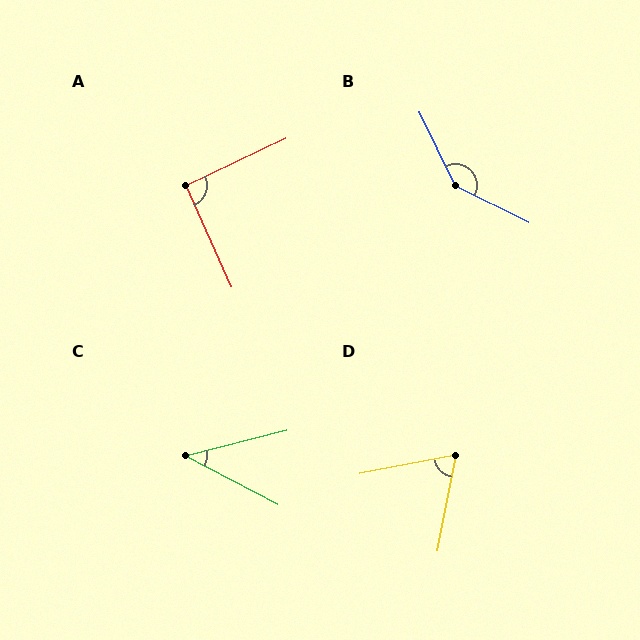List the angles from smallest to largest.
C (42°), D (68°), A (91°), B (143°).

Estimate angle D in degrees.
Approximately 68 degrees.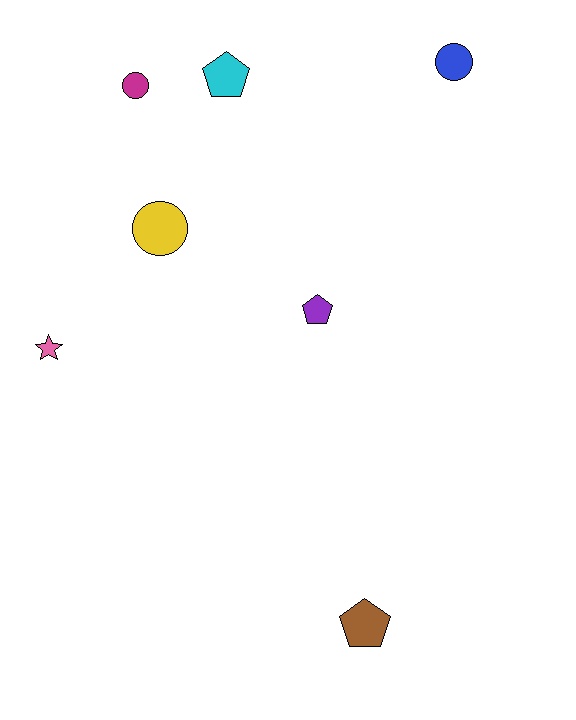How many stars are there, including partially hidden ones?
There is 1 star.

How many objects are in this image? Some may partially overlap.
There are 7 objects.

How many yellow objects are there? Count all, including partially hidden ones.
There is 1 yellow object.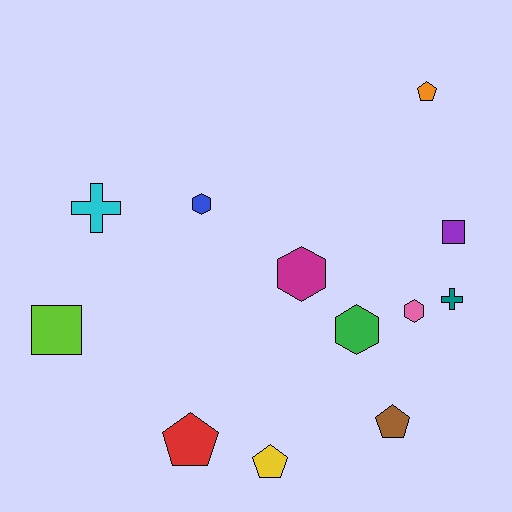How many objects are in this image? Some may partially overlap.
There are 12 objects.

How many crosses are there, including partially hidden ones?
There are 2 crosses.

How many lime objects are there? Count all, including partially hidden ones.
There is 1 lime object.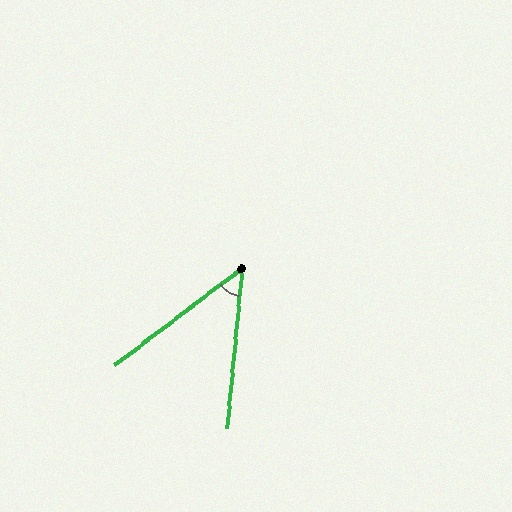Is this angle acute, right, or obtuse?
It is acute.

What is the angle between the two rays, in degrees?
Approximately 47 degrees.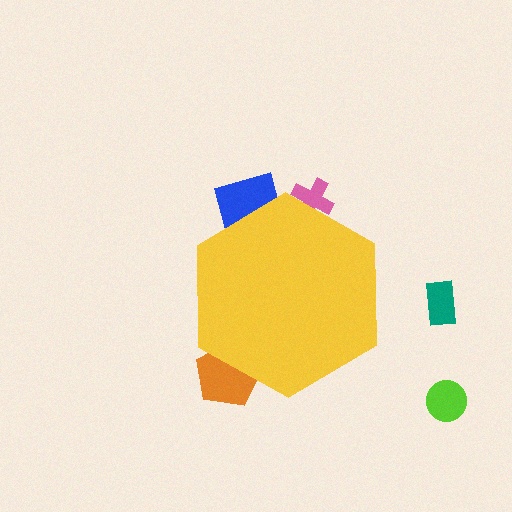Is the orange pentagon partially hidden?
Yes, the orange pentagon is partially hidden behind the yellow hexagon.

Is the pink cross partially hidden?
Yes, the pink cross is partially hidden behind the yellow hexagon.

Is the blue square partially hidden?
Yes, the blue square is partially hidden behind the yellow hexagon.